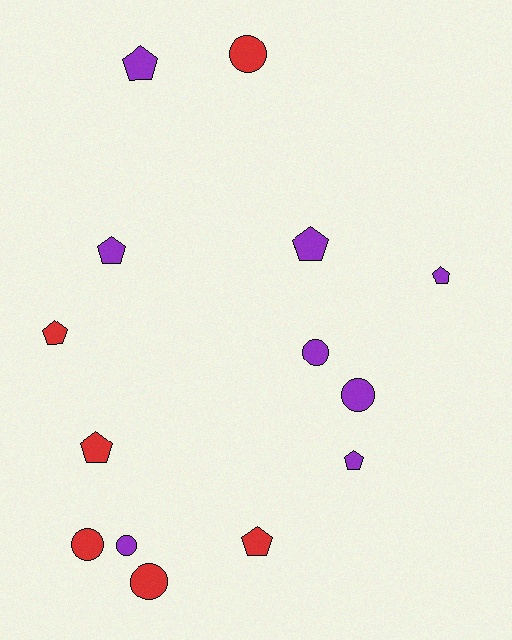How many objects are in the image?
There are 14 objects.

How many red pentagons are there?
There are 3 red pentagons.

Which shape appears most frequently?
Pentagon, with 8 objects.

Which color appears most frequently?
Purple, with 8 objects.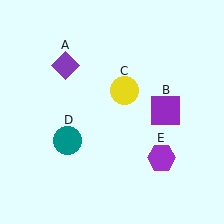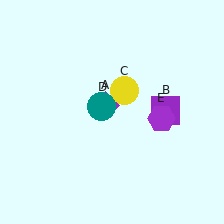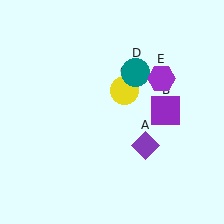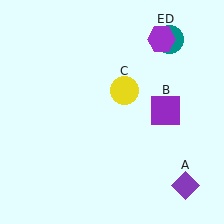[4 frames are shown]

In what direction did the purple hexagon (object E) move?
The purple hexagon (object E) moved up.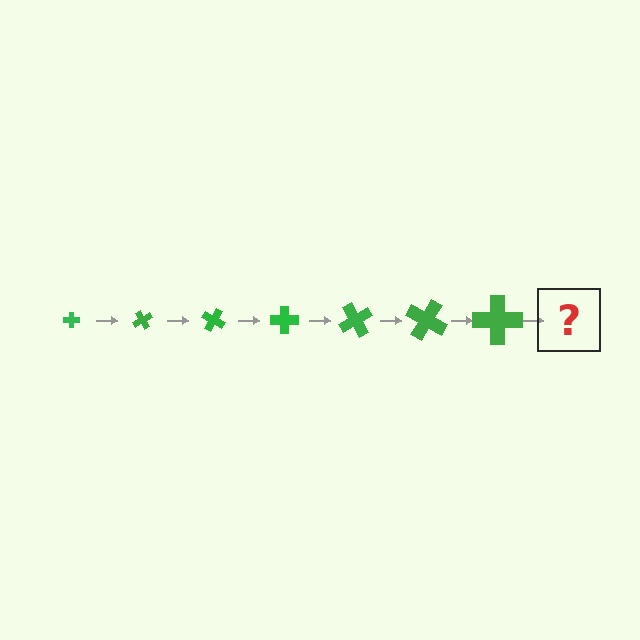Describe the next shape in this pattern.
It should be a cross, larger than the previous one and rotated 420 degrees from the start.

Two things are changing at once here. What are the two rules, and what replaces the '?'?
The two rules are that the cross grows larger each step and it rotates 60 degrees each step. The '?' should be a cross, larger than the previous one and rotated 420 degrees from the start.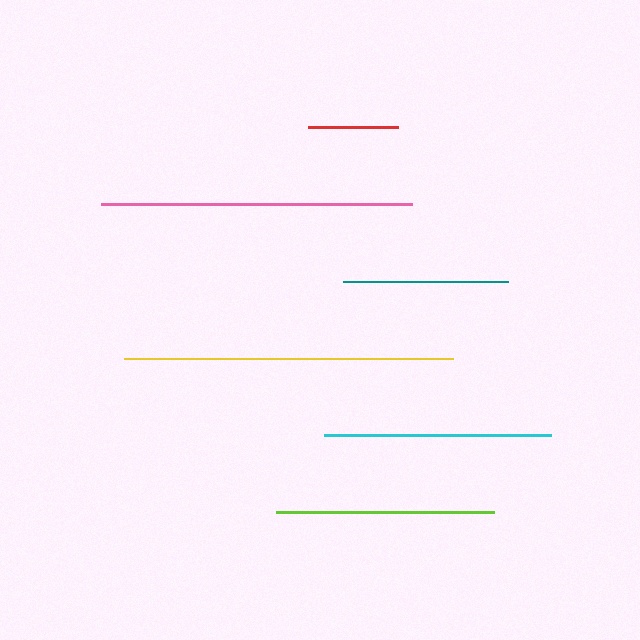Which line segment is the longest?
The yellow line is the longest at approximately 328 pixels.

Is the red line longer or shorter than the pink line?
The pink line is longer than the red line.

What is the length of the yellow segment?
The yellow segment is approximately 328 pixels long.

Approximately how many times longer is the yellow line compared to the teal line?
The yellow line is approximately 2.0 times the length of the teal line.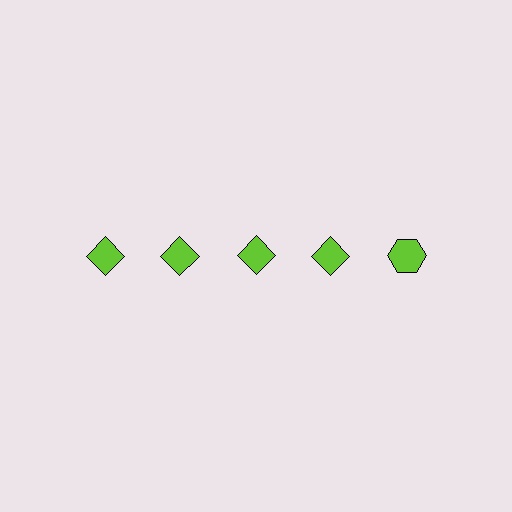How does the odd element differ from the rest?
It has a different shape: hexagon instead of diamond.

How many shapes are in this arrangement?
There are 5 shapes arranged in a grid pattern.